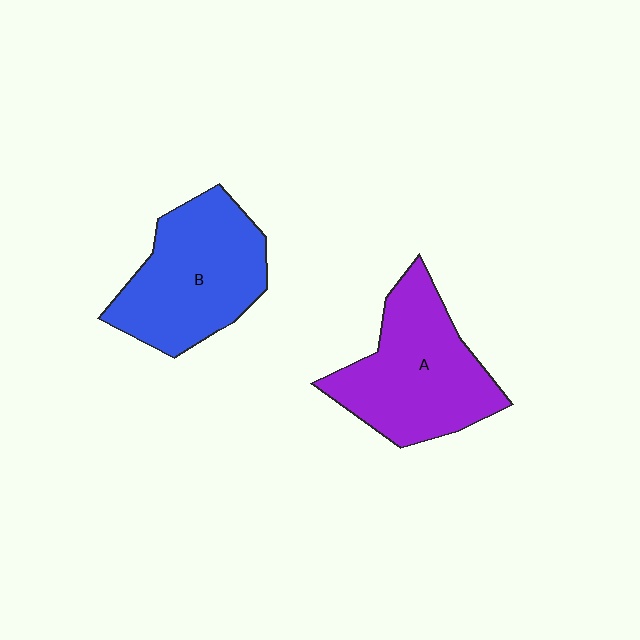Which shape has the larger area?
Shape A (purple).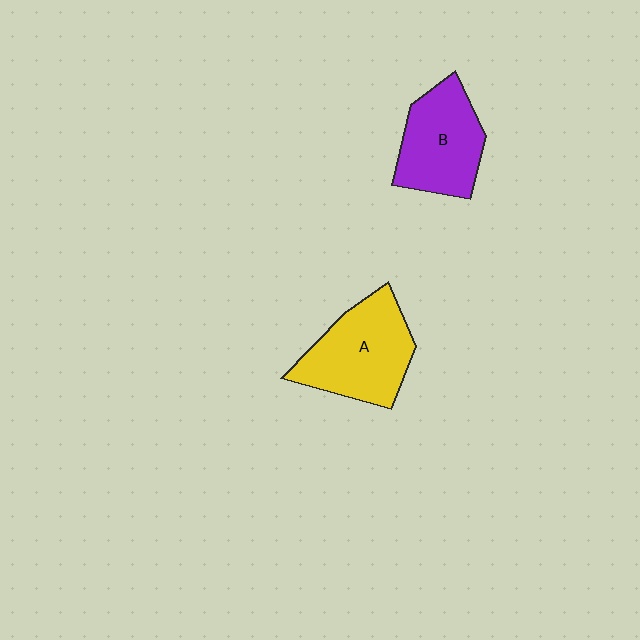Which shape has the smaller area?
Shape B (purple).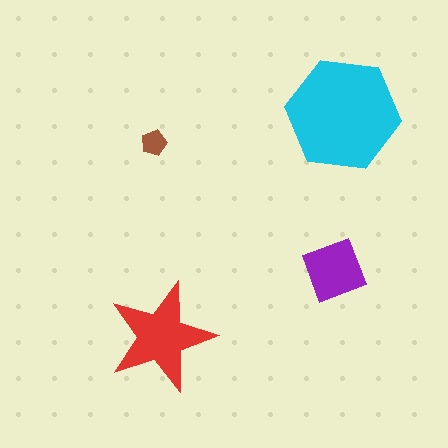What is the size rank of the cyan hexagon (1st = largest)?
1st.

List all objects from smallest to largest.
The brown pentagon, the purple diamond, the red star, the cyan hexagon.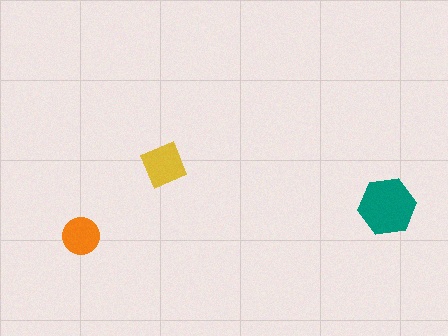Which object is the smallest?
The orange circle.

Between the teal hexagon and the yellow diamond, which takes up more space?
The teal hexagon.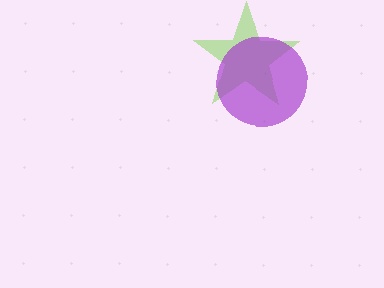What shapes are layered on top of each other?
The layered shapes are: a lime star, a purple circle.